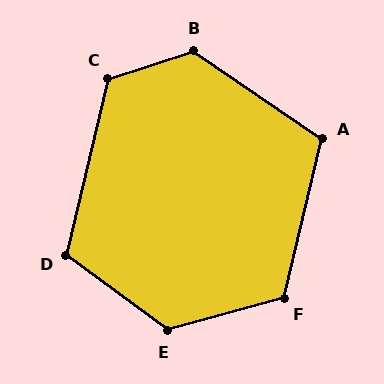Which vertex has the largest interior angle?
B, at approximately 128 degrees.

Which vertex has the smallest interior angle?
A, at approximately 111 degrees.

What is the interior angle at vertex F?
Approximately 119 degrees (obtuse).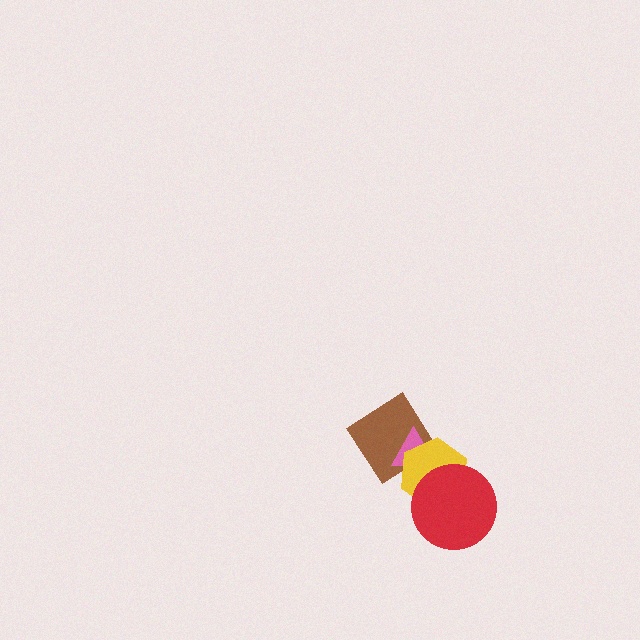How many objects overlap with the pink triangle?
2 objects overlap with the pink triangle.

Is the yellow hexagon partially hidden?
Yes, it is partially covered by another shape.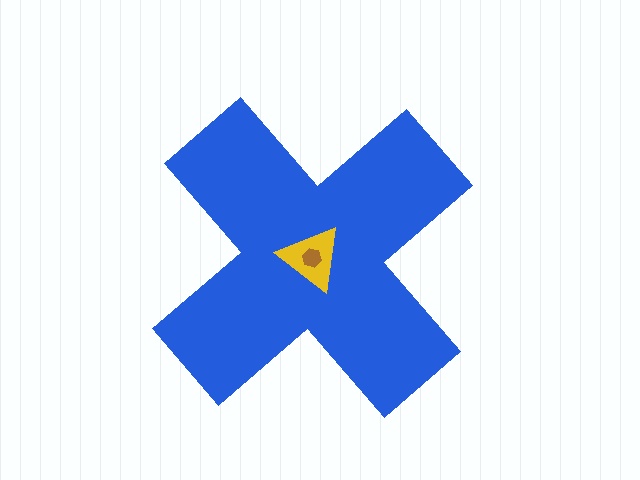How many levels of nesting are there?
3.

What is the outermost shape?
The blue cross.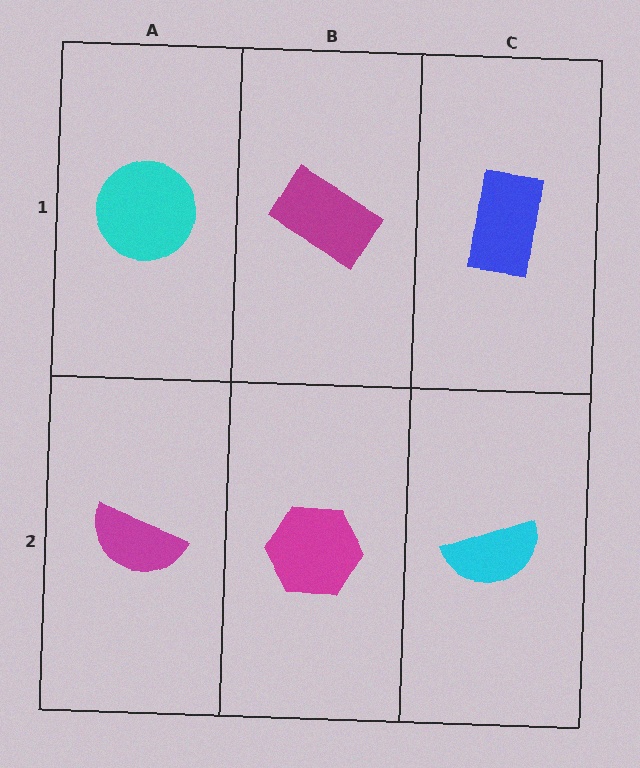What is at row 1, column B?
A magenta rectangle.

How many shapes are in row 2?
3 shapes.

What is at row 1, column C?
A blue rectangle.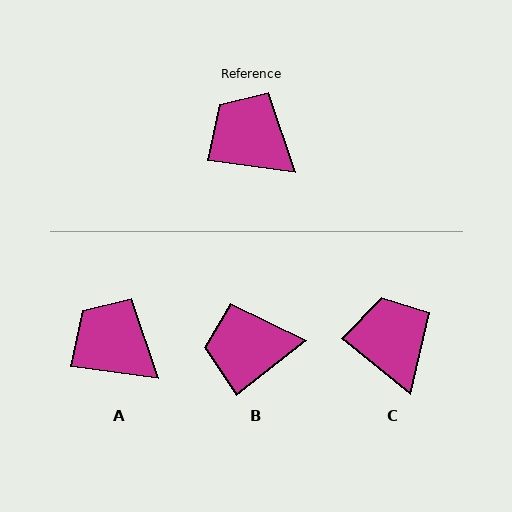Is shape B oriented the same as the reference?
No, it is off by about 46 degrees.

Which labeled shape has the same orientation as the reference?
A.